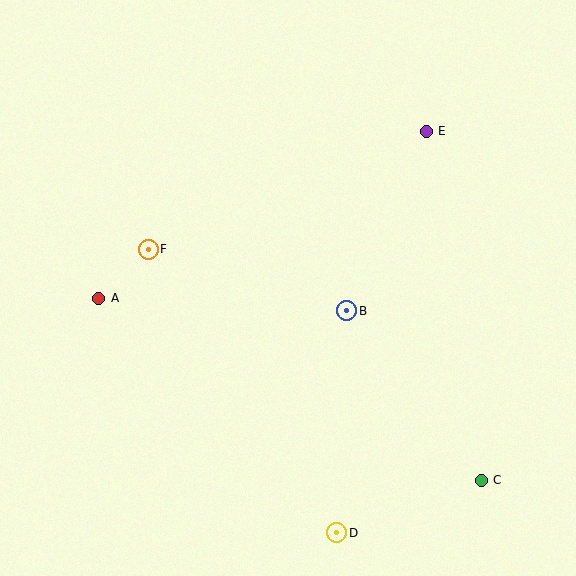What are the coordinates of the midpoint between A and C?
The midpoint between A and C is at (290, 389).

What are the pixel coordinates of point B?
Point B is at (347, 311).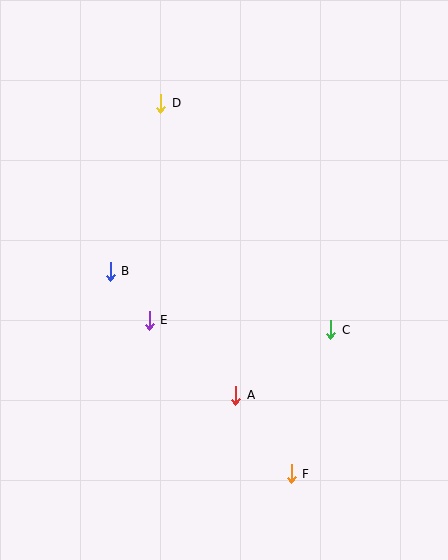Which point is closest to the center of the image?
Point E at (149, 320) is closest to the center.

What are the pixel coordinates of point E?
Point E is at (149, 320).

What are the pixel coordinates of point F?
Point F is at (291, 474).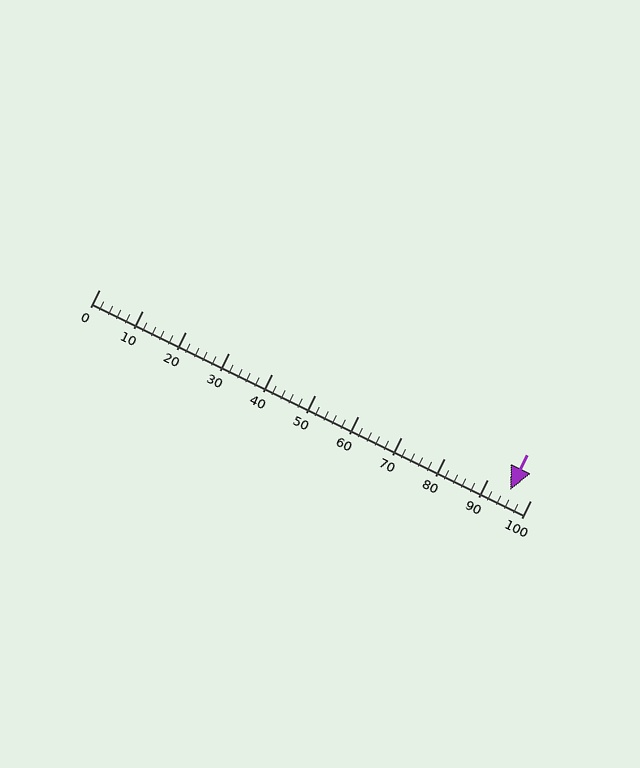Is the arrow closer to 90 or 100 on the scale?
The arrow is closer to 100.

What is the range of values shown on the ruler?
The ruler shows values from 0 to 100.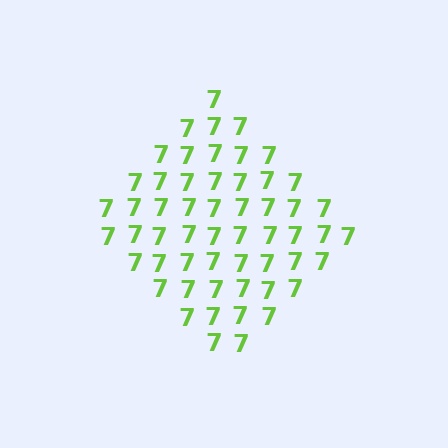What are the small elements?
The small elements are digit 7's.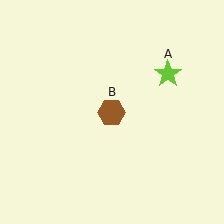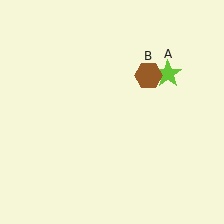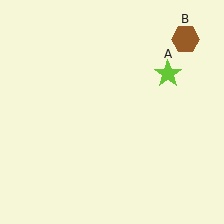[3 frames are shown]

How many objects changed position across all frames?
1 object changed position: brown hexagon (object B).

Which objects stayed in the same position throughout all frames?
Lime star (object A) remained stationary.